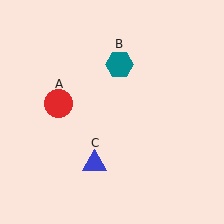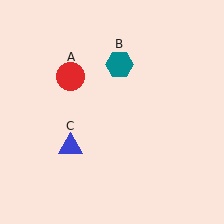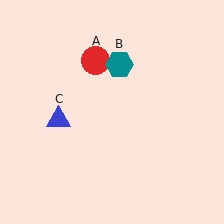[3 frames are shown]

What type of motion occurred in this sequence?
The red circle (object A), blue triangle (object C) rotated clockwise around the center of the scene.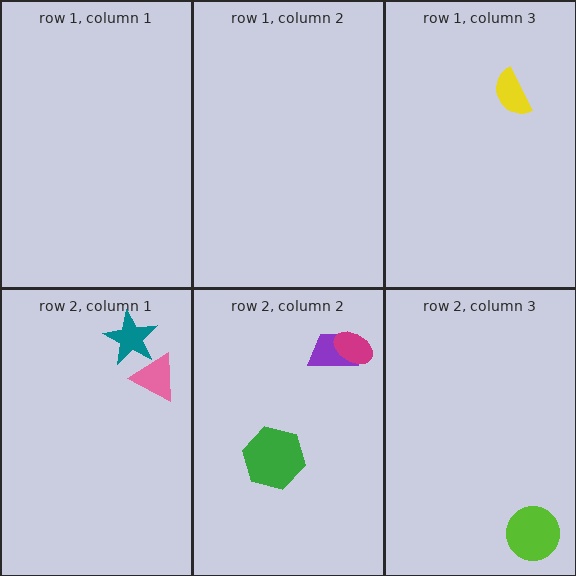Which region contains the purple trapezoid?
The row 2, column 2 region.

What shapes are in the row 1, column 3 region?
The yellow semicircle.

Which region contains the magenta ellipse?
The row 2, column 2 region.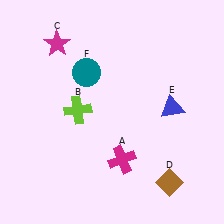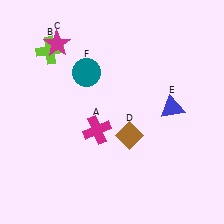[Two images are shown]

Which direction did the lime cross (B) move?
The lime cross (B) moved up.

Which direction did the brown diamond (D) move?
The brown diamond (D) moved up.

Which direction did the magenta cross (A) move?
The magenta cross (A) moved up.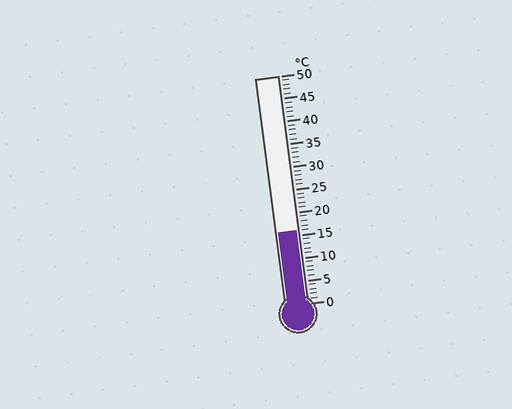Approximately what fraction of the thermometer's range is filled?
The thermometer is filled to approximately 30% of its range.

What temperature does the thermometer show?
The thermometer shows approximately 16°C.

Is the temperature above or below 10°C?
The temperature is above 10°C.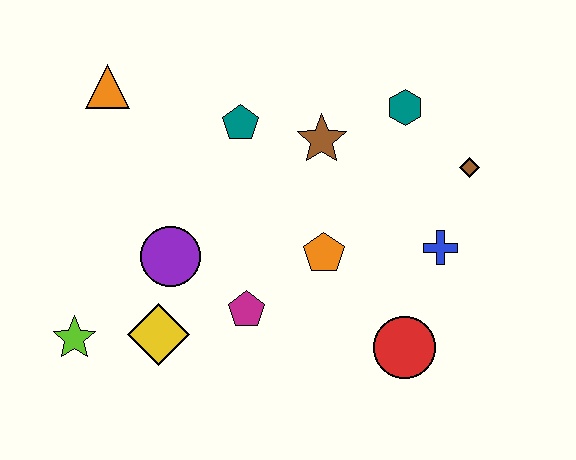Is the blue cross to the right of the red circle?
Yes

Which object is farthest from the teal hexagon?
The lime star is farthest from the teal hexagon.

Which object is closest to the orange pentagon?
The magenta pentagon is closest to the orange pentagon.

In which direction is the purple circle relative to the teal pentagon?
The purple circle is below the teal pentagon.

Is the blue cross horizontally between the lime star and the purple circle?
No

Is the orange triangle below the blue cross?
No